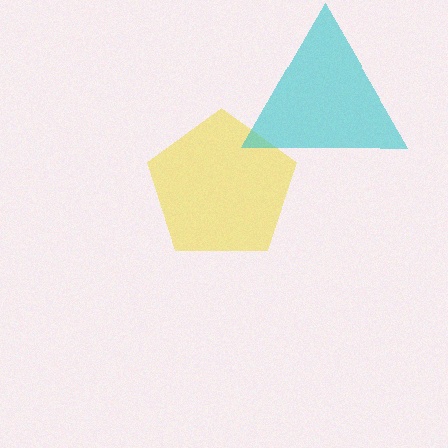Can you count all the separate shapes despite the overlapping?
Yes, there are 2 separate shapes.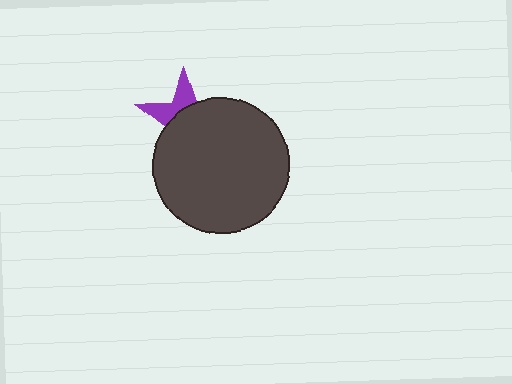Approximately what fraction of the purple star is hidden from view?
Roughly 66% of the purple star is hidden behind the dark gray circle.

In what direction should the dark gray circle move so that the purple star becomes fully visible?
The dark gray circle should move down. That is the shortest direction to clear the overlap and leave the purple star fully visible.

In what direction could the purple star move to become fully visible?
The purple star could move up. That would shift it out from behind the dark gray circle entirely.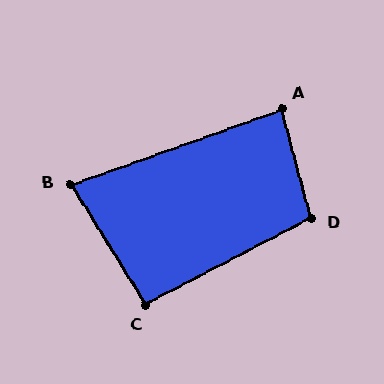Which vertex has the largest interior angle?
D, at approximately 102 degrees.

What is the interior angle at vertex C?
Approximately 95 degrees (approximately right).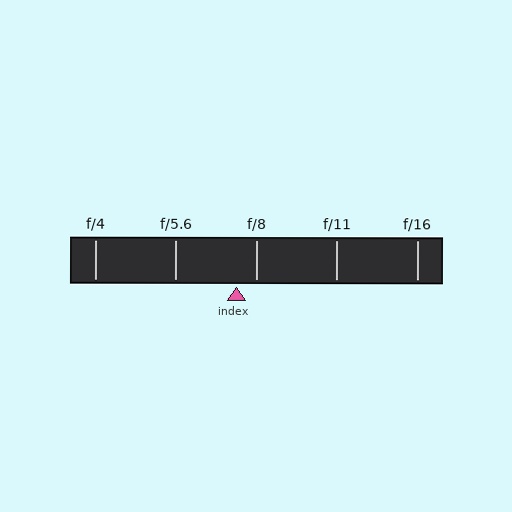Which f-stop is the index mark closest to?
The index mark is closest to f/8.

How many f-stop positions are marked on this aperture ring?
There are 5 f-stop positions marked.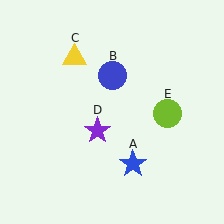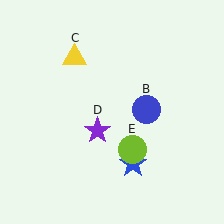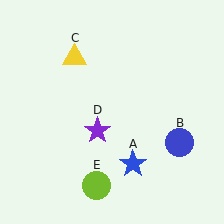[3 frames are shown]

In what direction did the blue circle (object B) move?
The blue circle (object B) moved down and to the right.